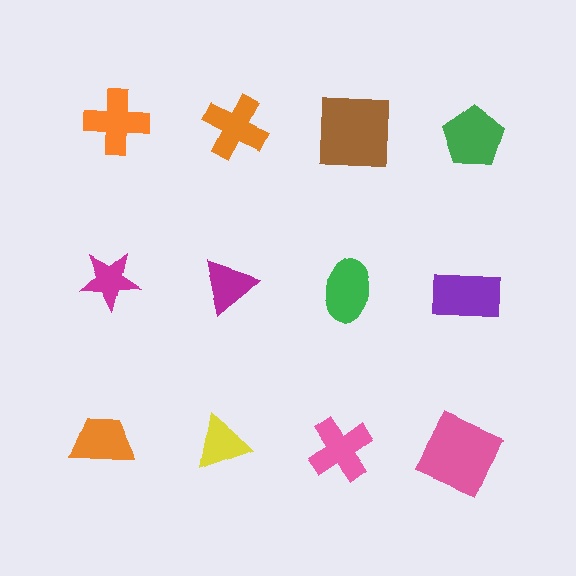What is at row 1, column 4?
A green pentagon.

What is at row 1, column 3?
A brown square.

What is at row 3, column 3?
A pink cross.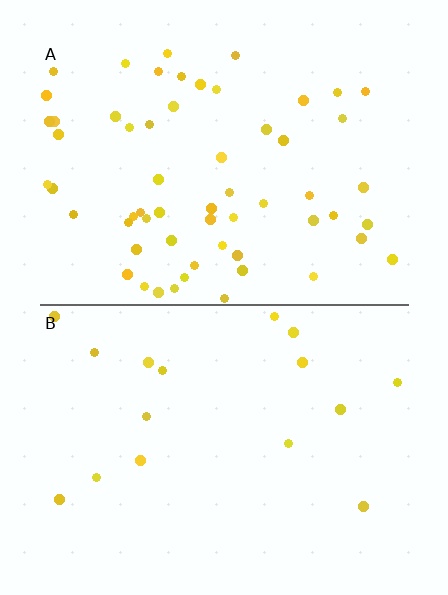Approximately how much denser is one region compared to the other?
Approximately 3.6× — region A over region B.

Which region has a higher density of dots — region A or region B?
A (the top).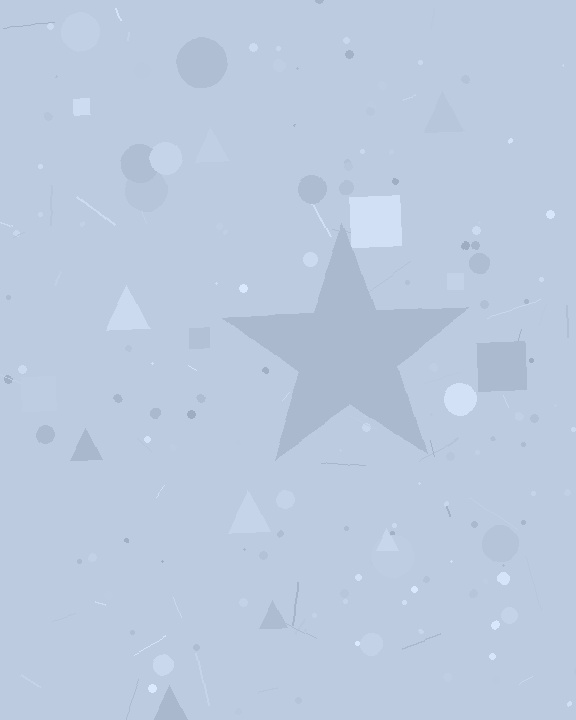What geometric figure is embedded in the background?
A star is embedded in the background.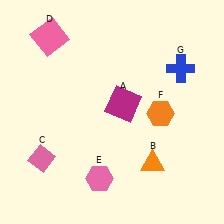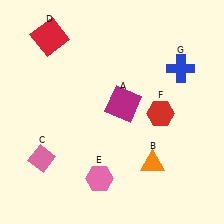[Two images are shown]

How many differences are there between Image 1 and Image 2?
There are 2 differences between the two images.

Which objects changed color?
D changed from pink to red. F changed from orange to red.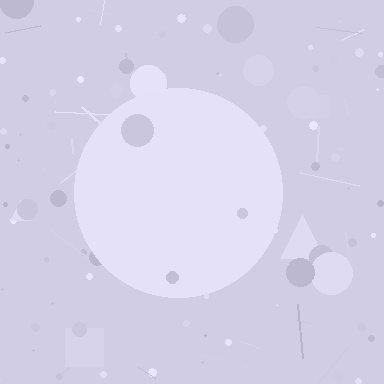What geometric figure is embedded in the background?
A circle is embedded in the background.